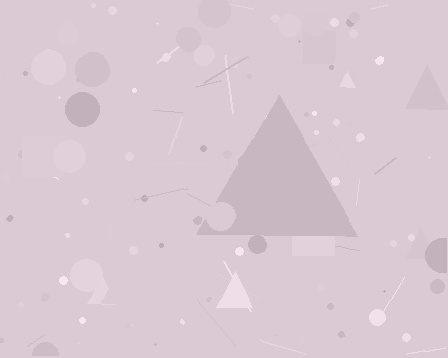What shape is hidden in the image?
A triangle is hidden in the image.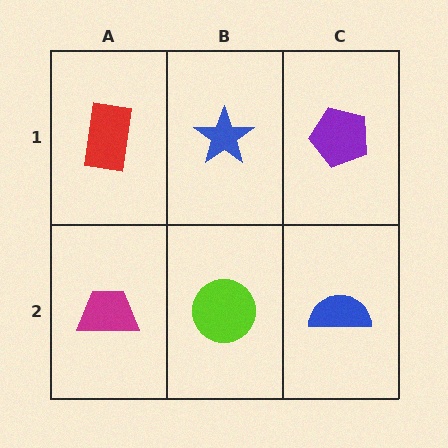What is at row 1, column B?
A blue star.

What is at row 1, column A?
A red rectangle.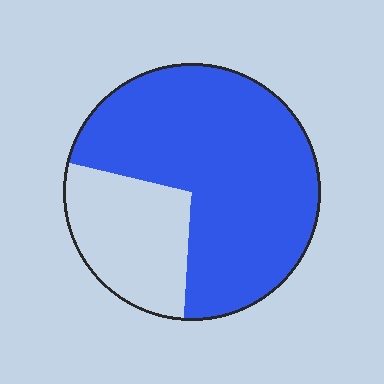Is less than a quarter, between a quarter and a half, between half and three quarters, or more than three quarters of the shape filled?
Between half and three quarters.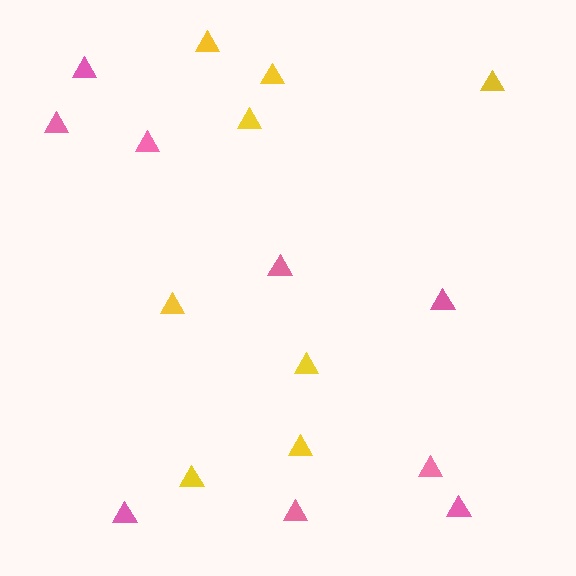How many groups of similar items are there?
There are 2 groups: one group of pink triangles (9) and one group of yellow triangles (8).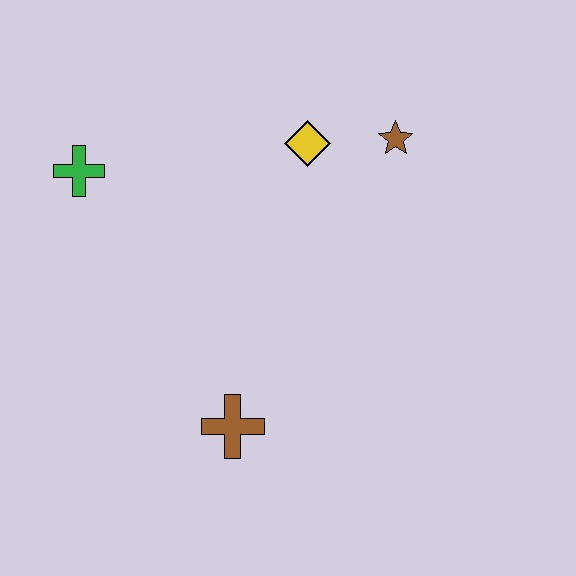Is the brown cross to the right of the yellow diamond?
No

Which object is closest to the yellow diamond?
The brown star is closest to the yellow diamond.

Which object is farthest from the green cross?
The brown star is farthest from the green cross.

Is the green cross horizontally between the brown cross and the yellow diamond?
No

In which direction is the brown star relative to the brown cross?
The brown star is above the brown cross.